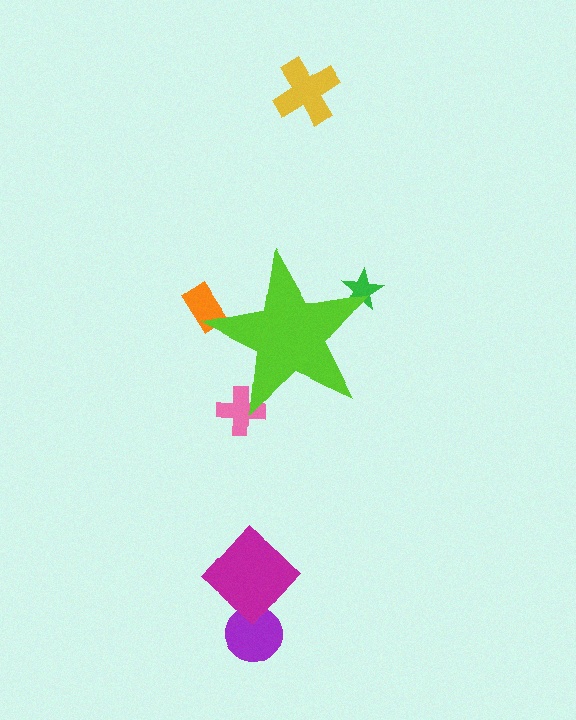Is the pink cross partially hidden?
Yes, the pink cross is partially hidden behind the lime star.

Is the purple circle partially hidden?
No, the purple circle is fully visible.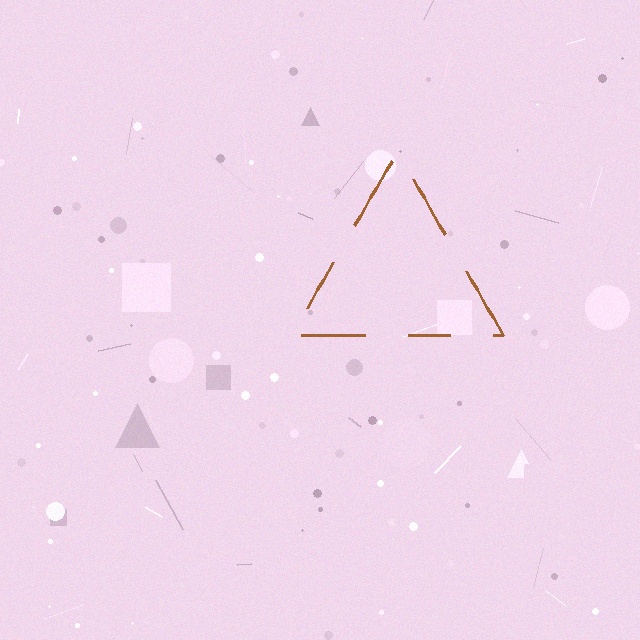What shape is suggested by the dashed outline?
The dashed outline suggests a triangle.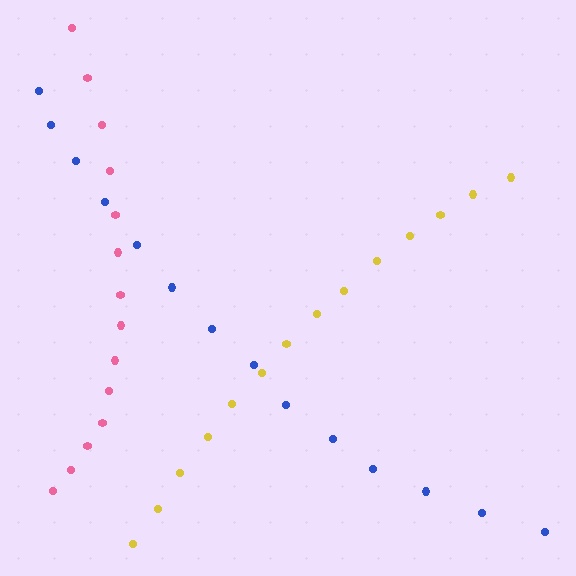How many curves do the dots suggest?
There are 3 distinct paths.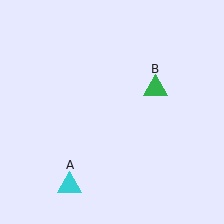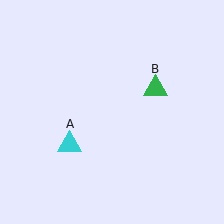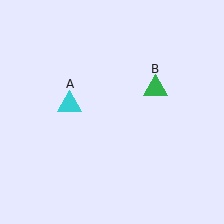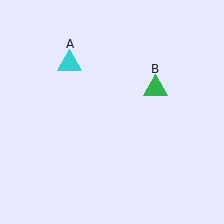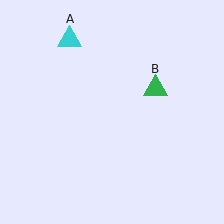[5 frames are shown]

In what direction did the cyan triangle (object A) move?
The cyan triangle (object A) moved up.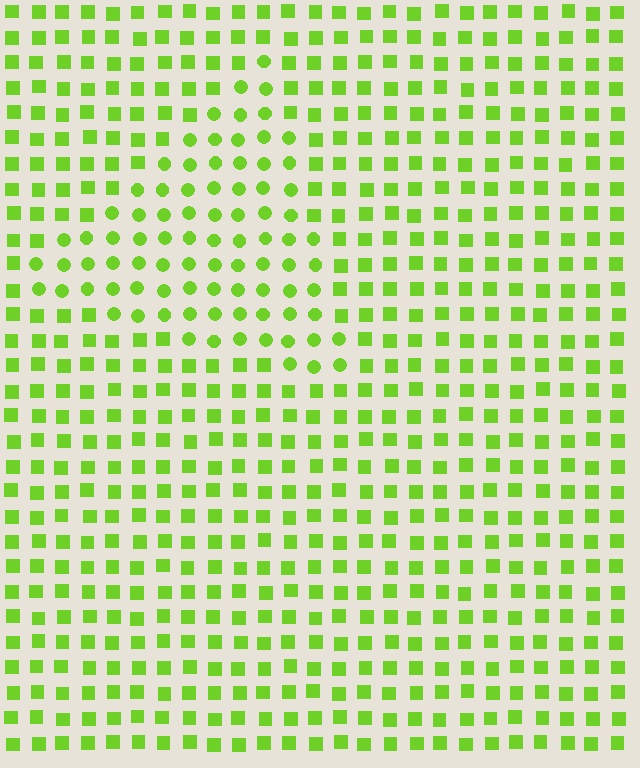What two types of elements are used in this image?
The image uses circles inside the triangle region and squares outside it.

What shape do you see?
I see a triangle.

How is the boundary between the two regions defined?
The boundary is defined by a change in element shape: circles inside vs. squares outside. All elements share the same color and spacing.